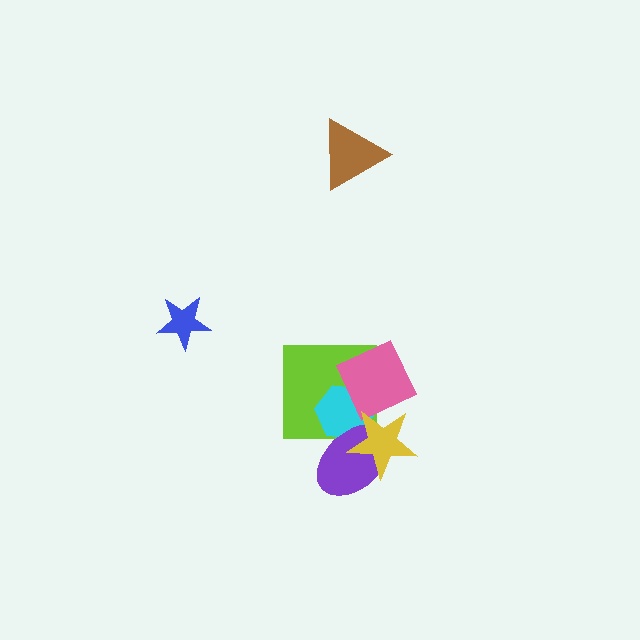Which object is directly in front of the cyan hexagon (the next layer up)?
The pink diamond is directly in front of the cyan hexagon.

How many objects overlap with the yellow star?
4 objects overlap with the yellow star.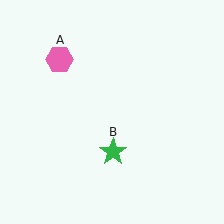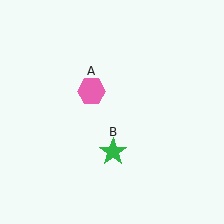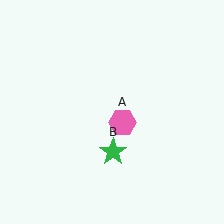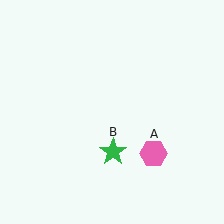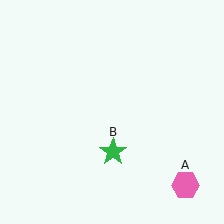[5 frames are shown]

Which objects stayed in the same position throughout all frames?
Green star (object B) remained stationary.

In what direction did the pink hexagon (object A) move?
The pink hexagon (object A) moved down and to the right.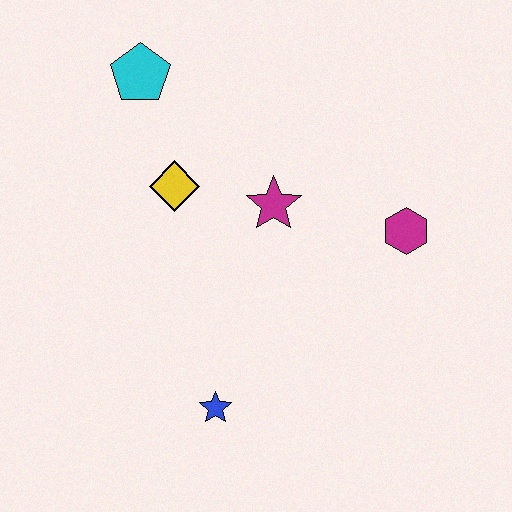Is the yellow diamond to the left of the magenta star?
Yes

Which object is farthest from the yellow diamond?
The magenta hexagon is farthest from the yellow diamond.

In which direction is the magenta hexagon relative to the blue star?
The magenta hexagon is to the right of the blue star.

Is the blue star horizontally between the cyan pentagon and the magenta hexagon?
Yes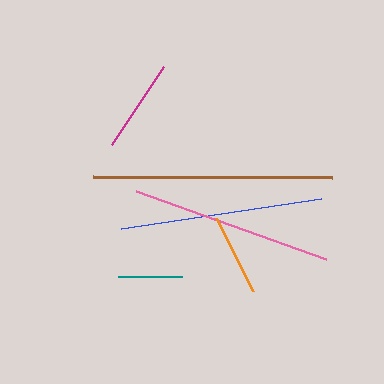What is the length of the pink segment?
The pink segment is approximately 202 pixels long.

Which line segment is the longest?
The brown line is the longest at approximately 240 pixels.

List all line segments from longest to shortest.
From longest to shortest: brown, blue, pink, magenta, orange, teal.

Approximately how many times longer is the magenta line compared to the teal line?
The magenta line is approximately 1.5 times the length of the teal line.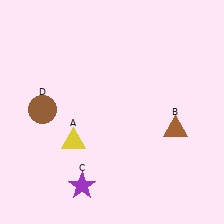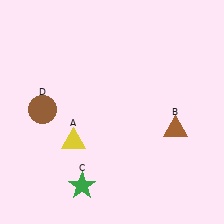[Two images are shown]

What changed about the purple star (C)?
In Image 1, C is purple. In Image 2, it changed to green.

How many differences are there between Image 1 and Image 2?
There is 1 difference between the two images.